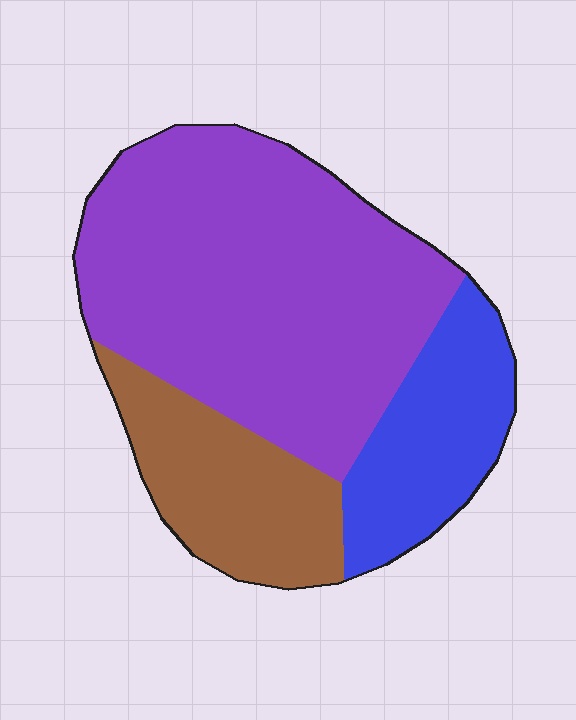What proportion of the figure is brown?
Brown takes up about one fifth (1/5) of the figure.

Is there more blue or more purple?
Purple.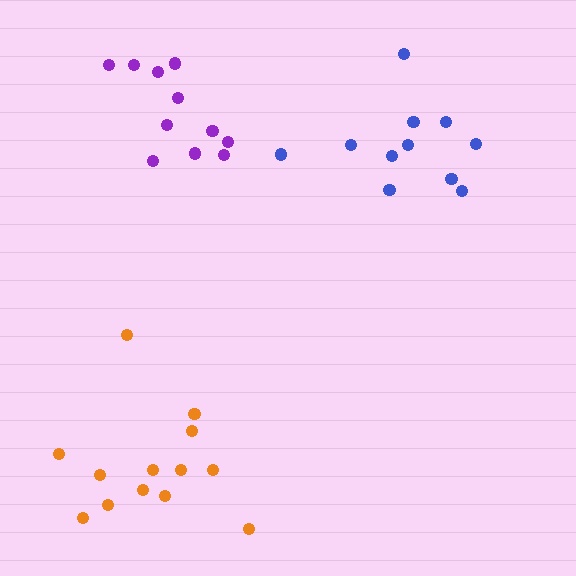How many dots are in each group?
Group 1: 11 dots, Group 2: 11 dots, Group 3: 13 dots (35 total).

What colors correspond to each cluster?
The clusters are colored: purple, blue, orange.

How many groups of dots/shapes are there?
There are 3 groups.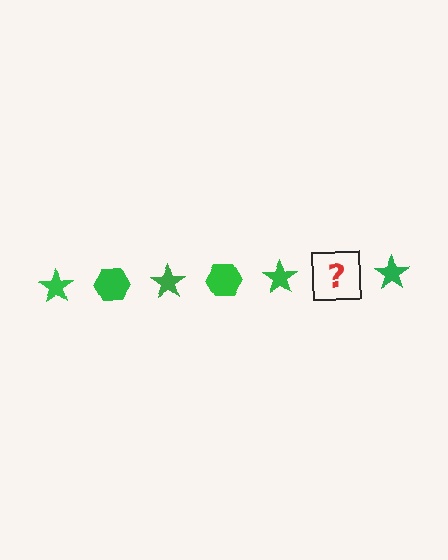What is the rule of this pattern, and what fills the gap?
The rule is that the pattern cycles through star, hexagon shapes in green. The gap should be filled with a green hexagon.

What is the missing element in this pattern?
The missing element is a green hexagon.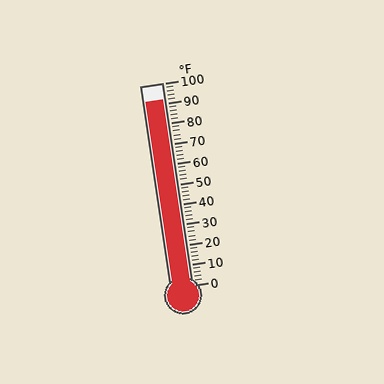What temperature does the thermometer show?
The thermometer shows approximately 92°F.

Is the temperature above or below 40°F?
The temperature is above 40°F.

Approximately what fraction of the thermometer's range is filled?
The thermometer is filled to approximately 90% of its range.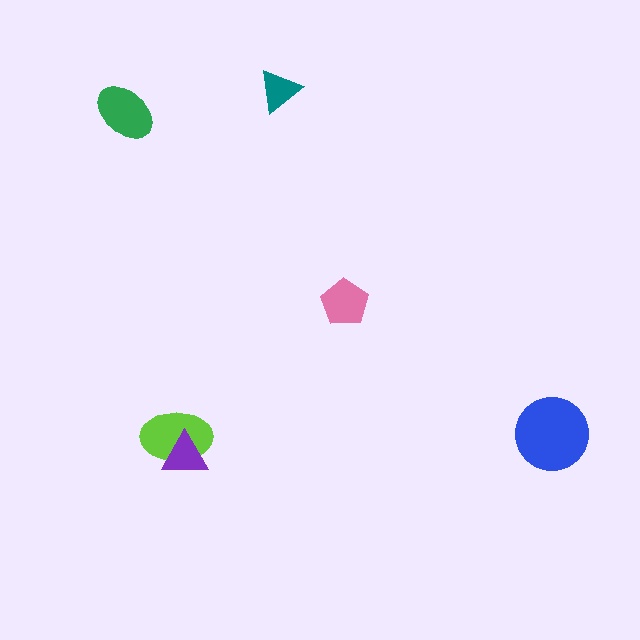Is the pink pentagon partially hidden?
No, no other shape covers it.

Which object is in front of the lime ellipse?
The purple triangle is in front of the lime ellipse.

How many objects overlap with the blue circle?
0 objects overlap with the blue circle.